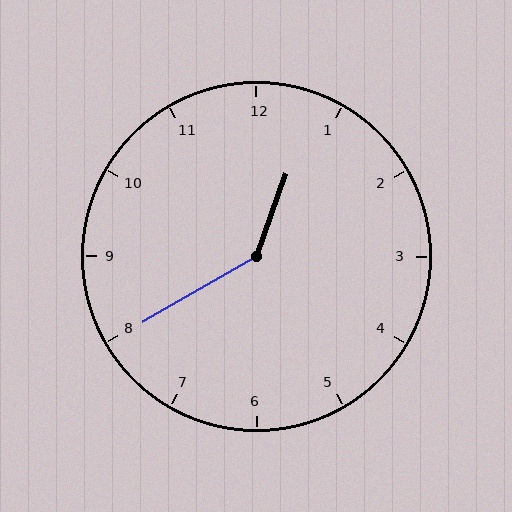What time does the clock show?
12:40.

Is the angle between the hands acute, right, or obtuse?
It is obtuse.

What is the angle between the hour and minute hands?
Approximately 140 degrees.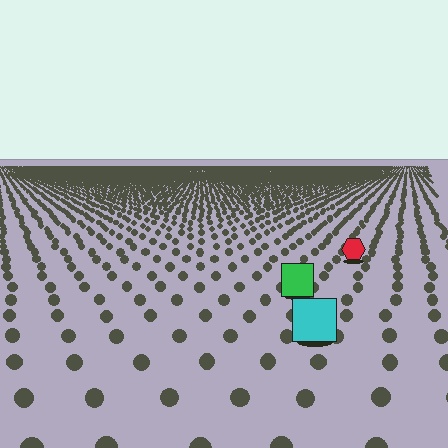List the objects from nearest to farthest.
From nearest to farthest: the cyan square, the green square, the red hexagon.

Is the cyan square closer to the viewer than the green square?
Yes. The cyan square is closer — you can tell from the texture gradient: the ground texture is coarser near it.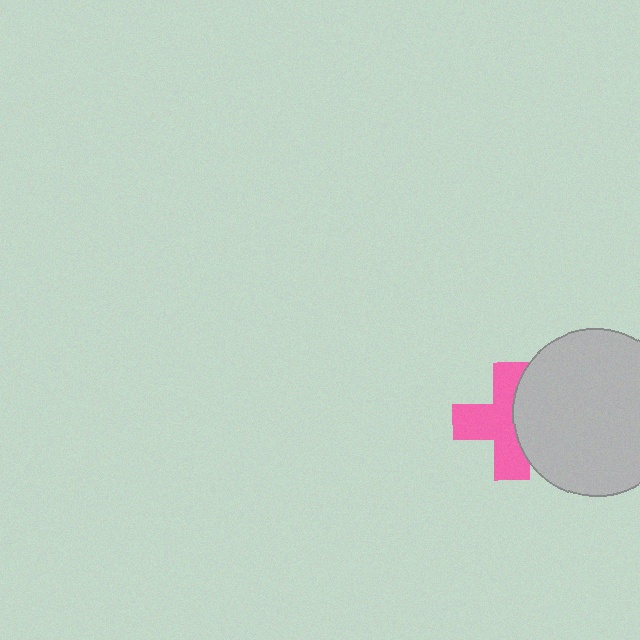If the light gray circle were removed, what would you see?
You would see the complete pink cross.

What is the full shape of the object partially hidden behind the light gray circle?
The partially hidden object is a pink cross.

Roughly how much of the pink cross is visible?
About half of it is visible (roughly 64%).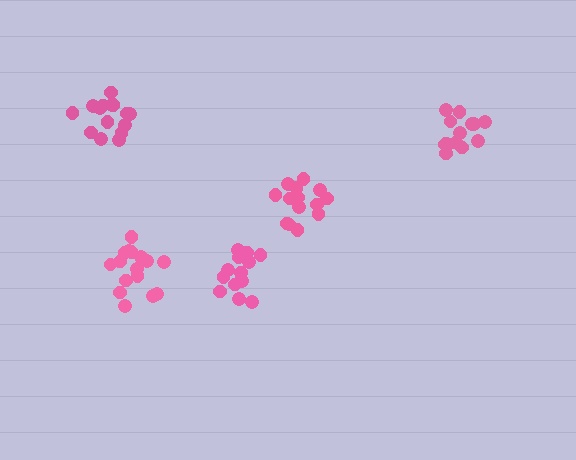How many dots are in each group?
Group 1: 15 dots, Group 2: 14 dots, Group 3: 15 dots, Group 4: 16 dots, Group 5: 14 dots (74 total).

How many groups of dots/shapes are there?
There are 5 groups.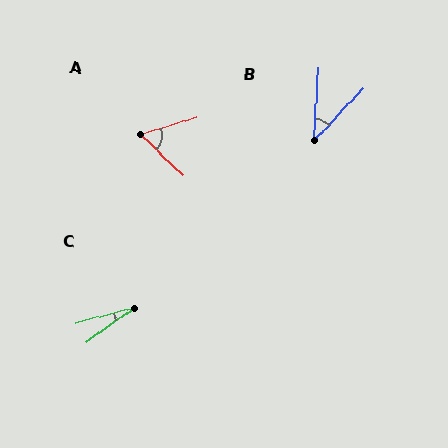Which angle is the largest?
A, at approximately 62 degrees.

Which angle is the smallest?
C, at approximately 21 degrees.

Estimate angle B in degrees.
Approximately 40 degrees.